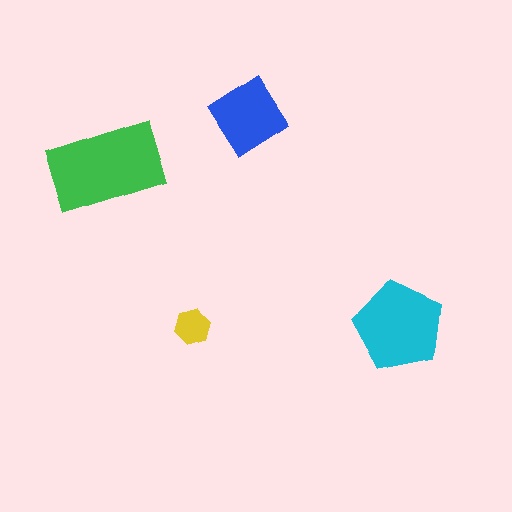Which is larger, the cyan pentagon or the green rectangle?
The green rectangle.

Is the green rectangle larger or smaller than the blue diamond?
Larger.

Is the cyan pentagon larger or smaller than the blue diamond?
Larger.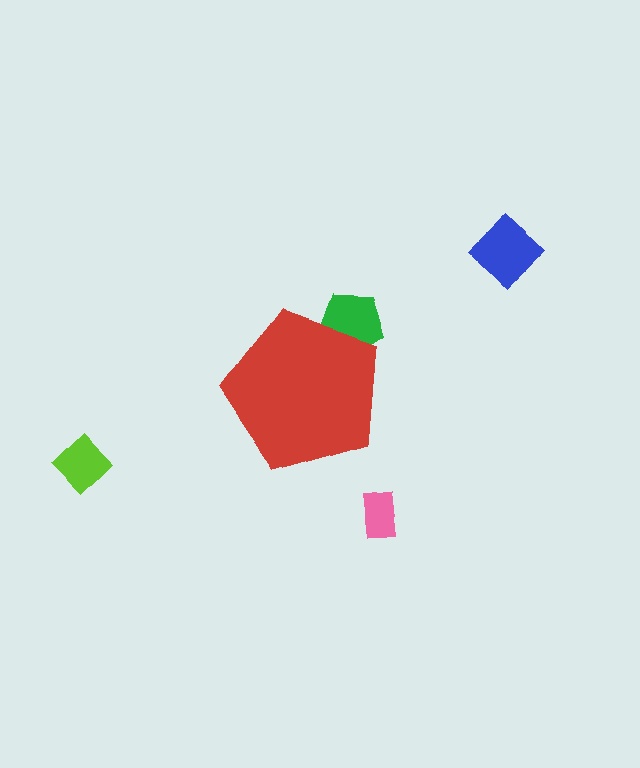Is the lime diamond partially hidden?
No, the lime diamond is fully visible.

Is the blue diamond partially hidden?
No, the blue diamond is fully visible.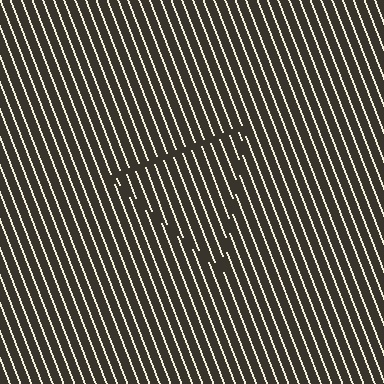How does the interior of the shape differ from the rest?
The interior of the shape contains the same grating, shifted by half a period — the contour is defined by the phase discontinuity where line-ends from the inner and outer gratings abut.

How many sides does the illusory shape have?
3 sides — the line-ends trace a triangle.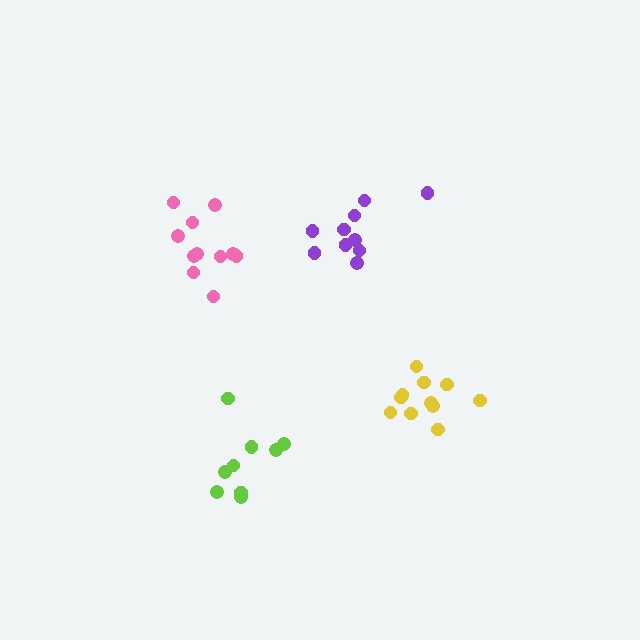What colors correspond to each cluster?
The clusters are colored: lime, yellow, purple, pink.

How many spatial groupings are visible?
There are 4 spatial groupings.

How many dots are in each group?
Group 1: 9 dots, Group 2: 11 dots, Group 3: 10 dots, Group 4: 11 dots (41 total).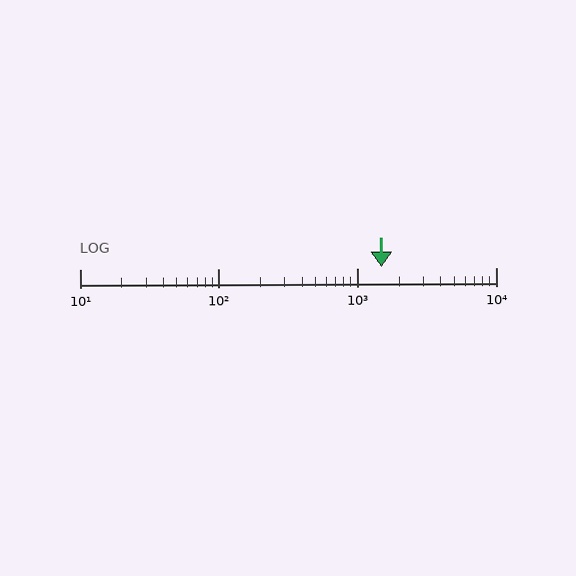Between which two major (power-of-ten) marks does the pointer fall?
The pointer is between 1000 and 10000.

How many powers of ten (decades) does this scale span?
The scale spans 3 decades, from 10 to 10000.